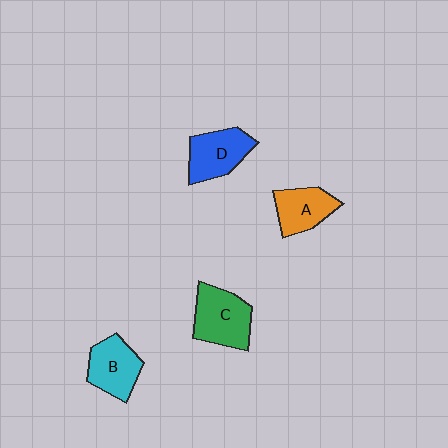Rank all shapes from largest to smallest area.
From largest to smallest: C (green), D (blue), B (cyan), A (orange).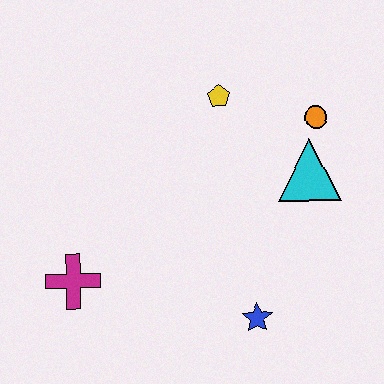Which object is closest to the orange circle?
The cyan triangle is closest to the orange circle.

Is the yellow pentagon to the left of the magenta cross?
No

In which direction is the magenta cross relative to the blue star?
The magenta cross is to the left of the blue star.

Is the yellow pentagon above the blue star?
Yes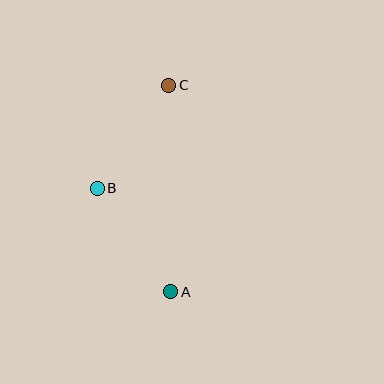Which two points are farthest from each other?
Points A and C are farthest from each other.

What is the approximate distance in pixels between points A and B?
The distance between A and B is approximately 127 pixels.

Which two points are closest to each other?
Points B and C are closest to each other.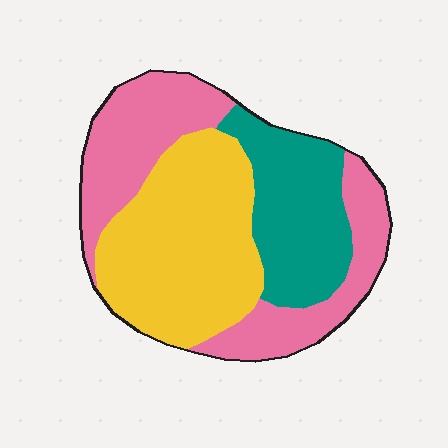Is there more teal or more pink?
Pink.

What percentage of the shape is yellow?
Yellow takes up about two fifths (2/5) of the shape.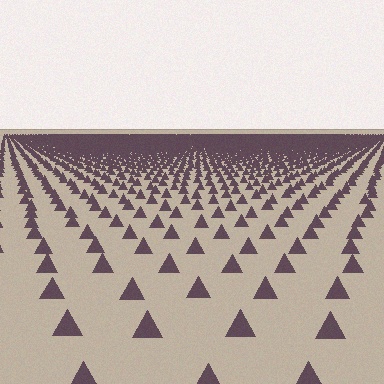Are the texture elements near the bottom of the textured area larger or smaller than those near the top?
Larger. Near the bottom, elements are closer to the viewer and appear at a bigger on-screen size.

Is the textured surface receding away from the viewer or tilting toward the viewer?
The surface is receding away from the viewer. Texture elements get smaller and denser toward the top.